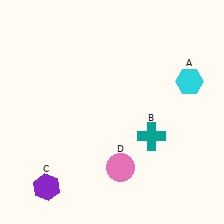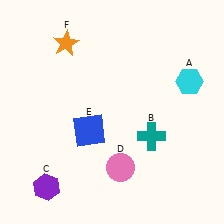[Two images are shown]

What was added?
A blue square (E), an orange star (F) were added in Image 2.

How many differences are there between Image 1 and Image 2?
There are 2 differences between the two images.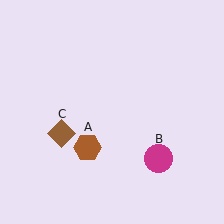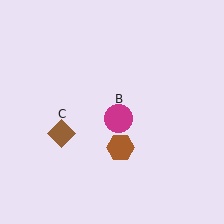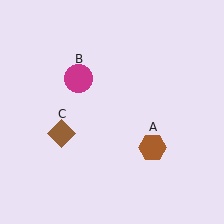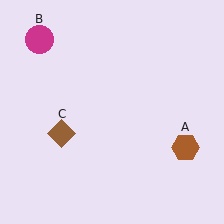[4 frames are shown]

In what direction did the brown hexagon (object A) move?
The brown hexagon (object A) moved right.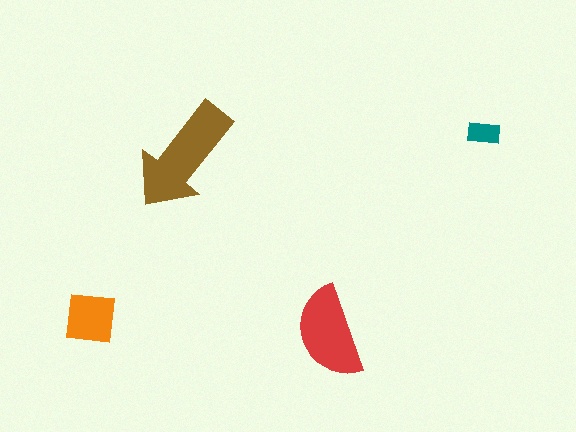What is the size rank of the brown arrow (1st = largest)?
1st.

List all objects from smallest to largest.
The teal rectangle, the orange square, the red semicircle, the brown arrow.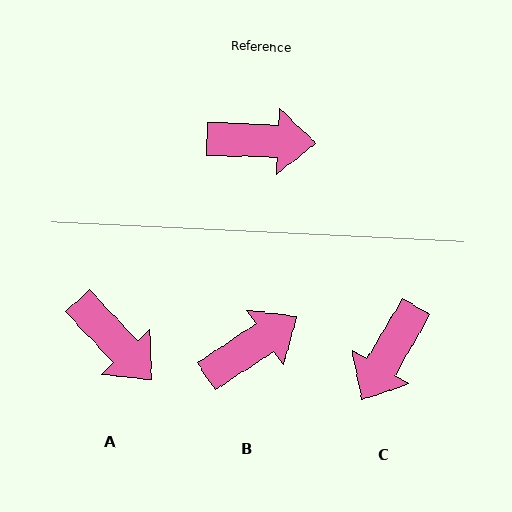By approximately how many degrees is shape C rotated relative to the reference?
Approximately 118 degrees clockwise.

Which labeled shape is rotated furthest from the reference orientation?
C, about 118 degrees away.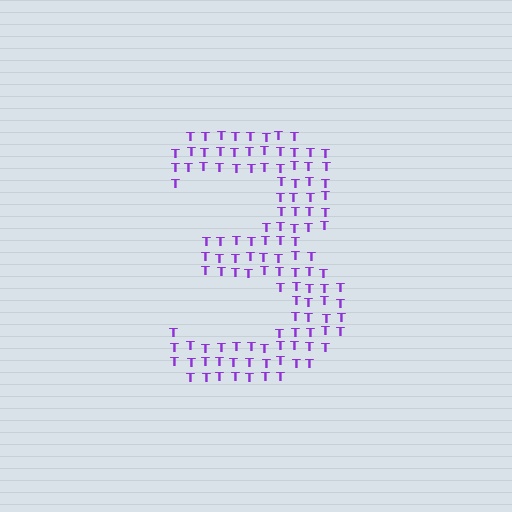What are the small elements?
The small elements are letter T's.